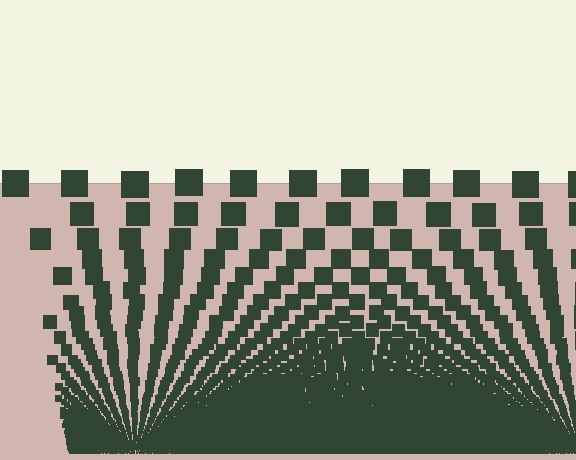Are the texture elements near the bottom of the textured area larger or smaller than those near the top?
Smaller. The gradient is inverted — elements near the bottom are smaller and denser.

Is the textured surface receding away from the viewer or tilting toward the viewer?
The surface appears to tilt toward the viewer. Texture elements get larger and sparser toward the top.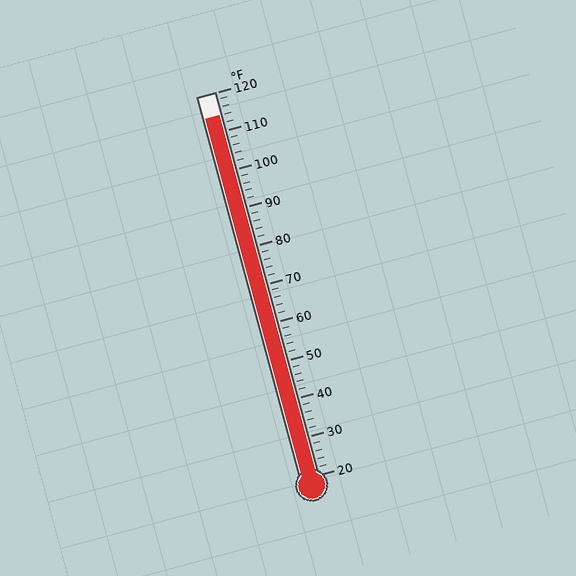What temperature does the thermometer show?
The thermometer shows approximately 114°F.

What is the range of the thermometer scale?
The thermometer scale ranges from 20°F to 120°F.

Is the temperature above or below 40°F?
The temperature is above 40°F.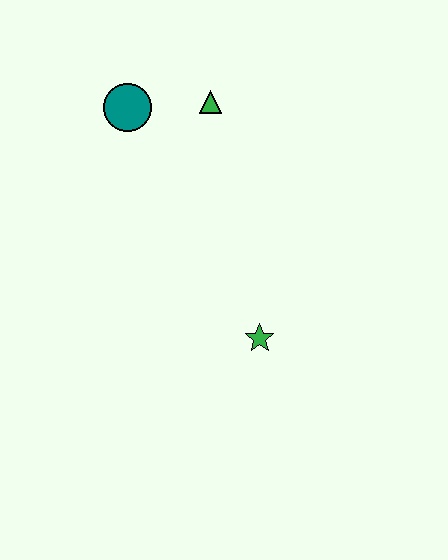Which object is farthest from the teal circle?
The green star is farthest from the teal circle.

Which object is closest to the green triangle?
The teal circle is closest to the green triangle.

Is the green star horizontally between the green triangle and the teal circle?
No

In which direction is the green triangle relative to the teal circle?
The green triangle is to the right of the teal circle.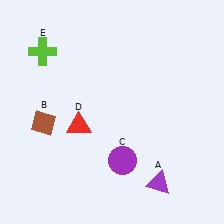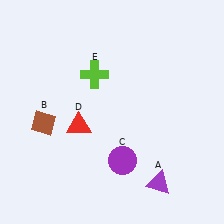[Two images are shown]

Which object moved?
The lime cross (E) moved right.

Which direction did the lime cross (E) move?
The lime cross (E) moved right.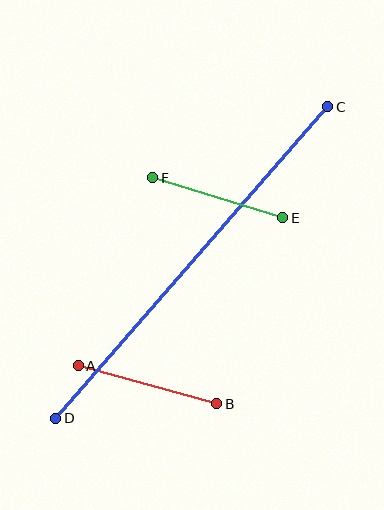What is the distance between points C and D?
The distance is approximately 413 pixels.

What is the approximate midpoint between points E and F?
The midpoint is at approximately (218, 198) pixels.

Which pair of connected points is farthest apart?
Points C and D are farthest apart.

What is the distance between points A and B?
The distance is approximately 144 pixels.